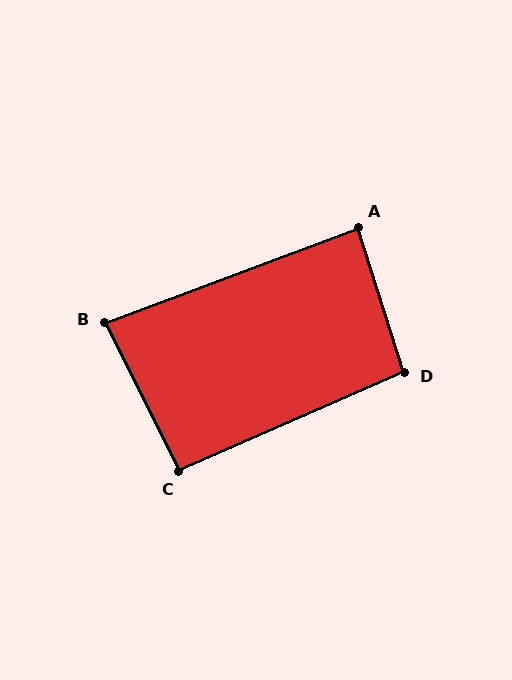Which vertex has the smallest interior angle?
B, at approximately 84 degrees.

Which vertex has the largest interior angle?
D, at approximately 96 degrees.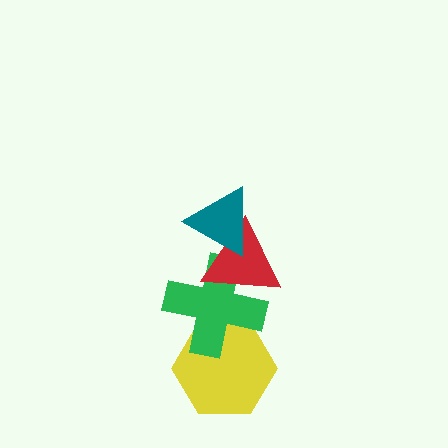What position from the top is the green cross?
The green cross is 3rd from the top.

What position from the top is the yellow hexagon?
The yellow hexagon is 4th from the top.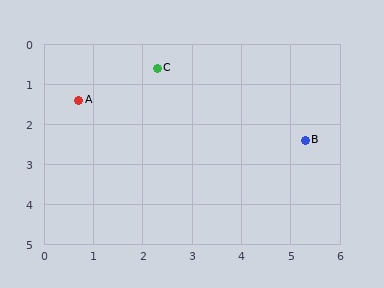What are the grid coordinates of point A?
Point A is at approximately (0.7, 1.4).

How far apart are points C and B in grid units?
Points C and B are about 3.5 grid units apart.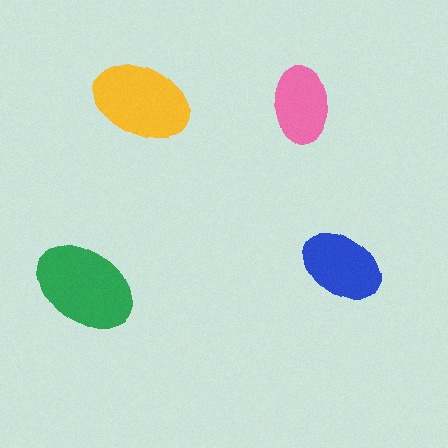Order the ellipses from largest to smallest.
the green one, the yellow one, the blue one, the pink one.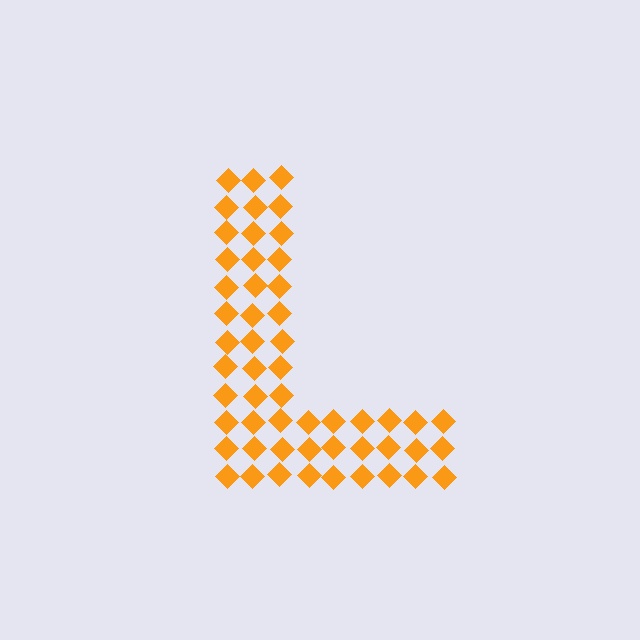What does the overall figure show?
The overall figure shows the letter L.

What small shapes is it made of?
It is made of small diamonds.